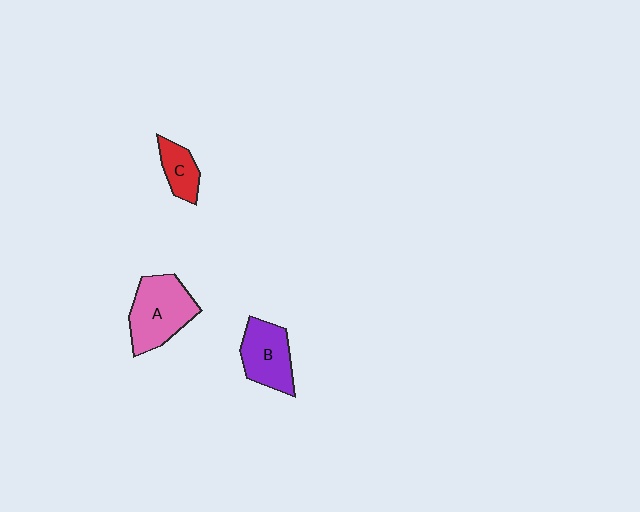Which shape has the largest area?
Shape A (pink).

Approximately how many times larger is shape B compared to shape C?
Approximately 1.7 times.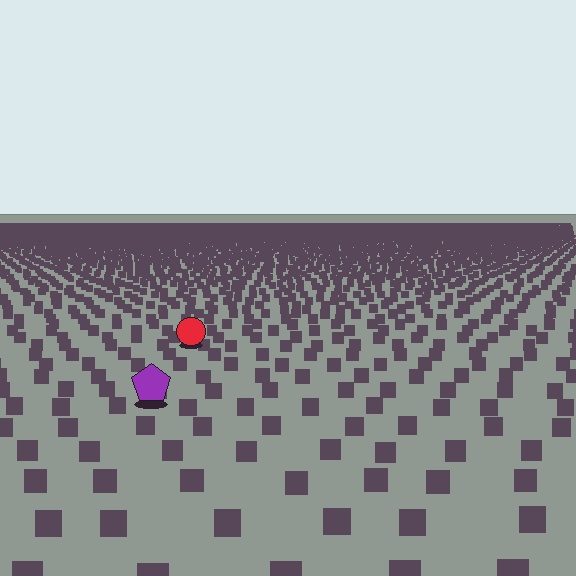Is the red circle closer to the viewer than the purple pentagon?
No. The purple pentagon is closer — you can tell from the texture gradient: the ground texture is coarser near it.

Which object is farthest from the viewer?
The red circle is farthest from the viewer. It appears smaller and the ground texture around it is denser.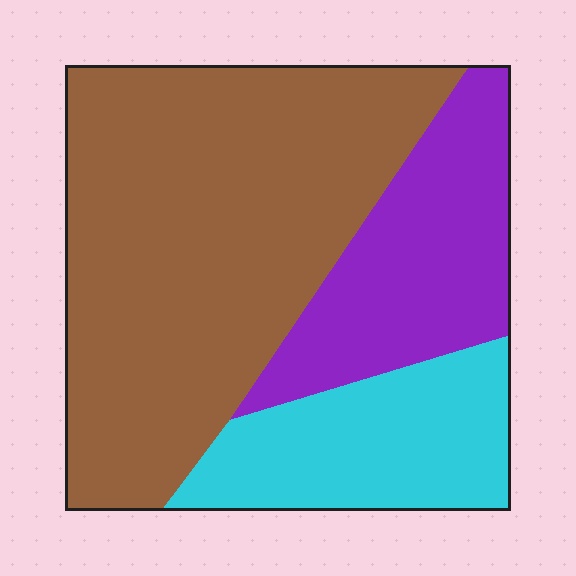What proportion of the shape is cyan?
Cyan takes up about one fifth (1/5) of the shape.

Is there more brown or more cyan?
Brown.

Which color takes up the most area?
Brown, at roughly 55%.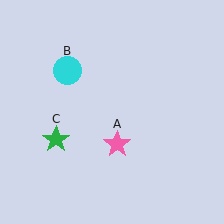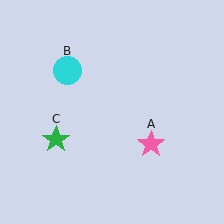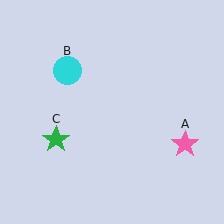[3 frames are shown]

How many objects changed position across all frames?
1 object changed position: pink star (object A).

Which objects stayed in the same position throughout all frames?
Cyan circle (object B) and green star (object C) remained stationary.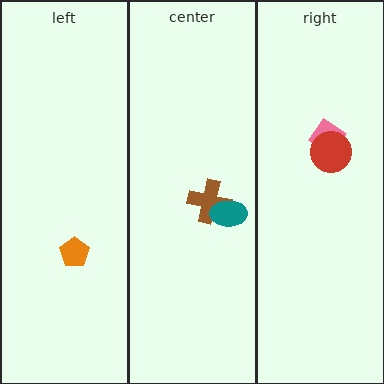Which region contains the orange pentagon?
The left region.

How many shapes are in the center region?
2.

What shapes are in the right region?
The pink diamond, the red circle.